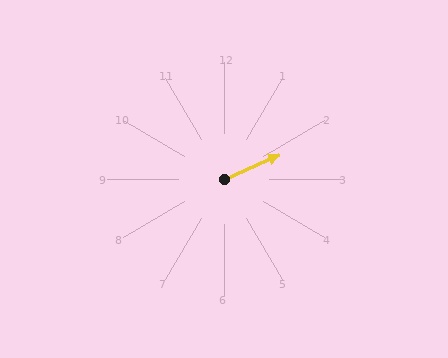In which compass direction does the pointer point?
Northeast.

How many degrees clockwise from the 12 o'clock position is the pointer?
Approximately 66 degrees.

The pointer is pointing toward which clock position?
Roughly 2 o'clock.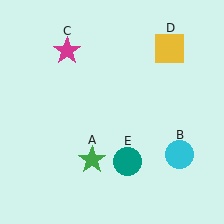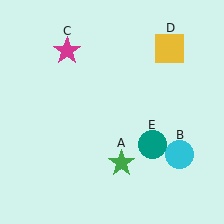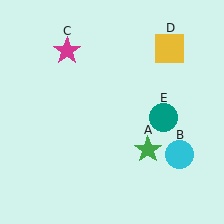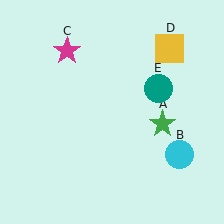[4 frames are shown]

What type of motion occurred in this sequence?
The green star (object A), teal circle (object E) rotated counterclockwise around the center of the scene.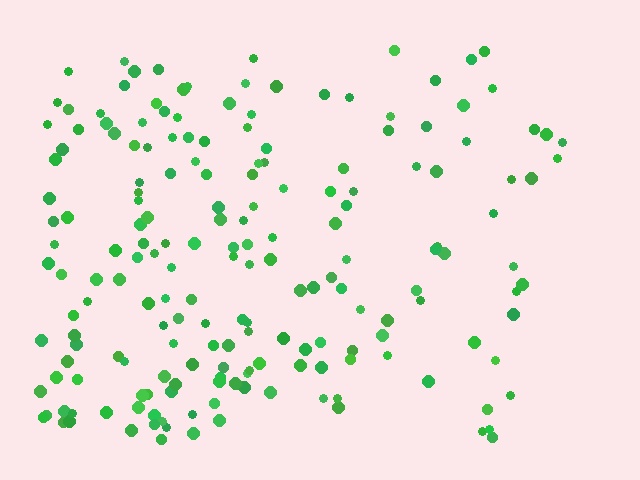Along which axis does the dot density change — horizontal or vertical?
Horizontal.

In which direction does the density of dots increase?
From right to left, with the left side densest.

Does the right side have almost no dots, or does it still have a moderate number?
Still a moderate number, just noticeably fewer than the left.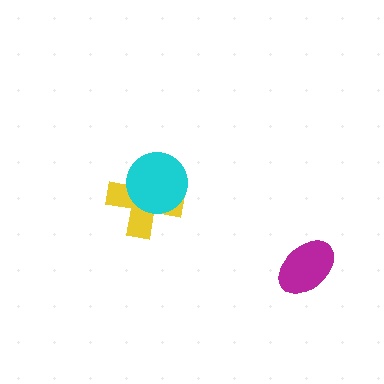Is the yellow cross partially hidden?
Yes, it is partially covered by another shape.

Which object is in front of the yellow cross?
The cyan circle is in front of the yellow cross.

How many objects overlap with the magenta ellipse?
0 objects overlap with the magenta ellipse.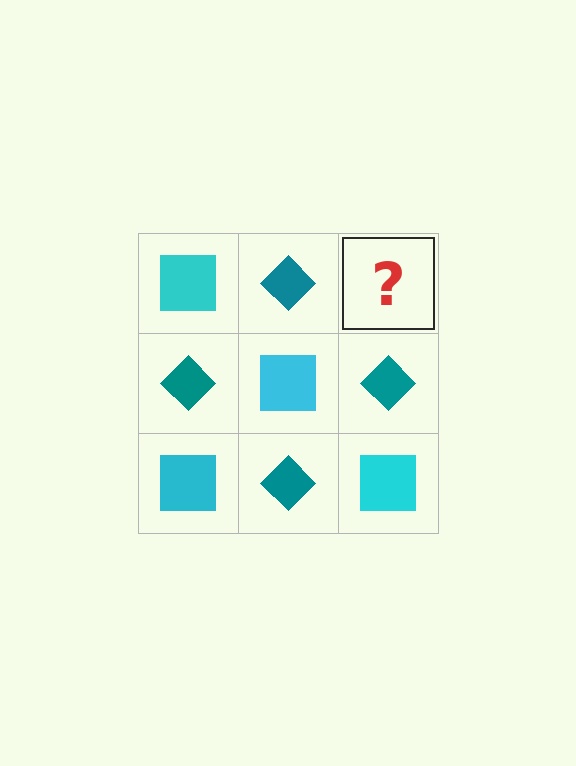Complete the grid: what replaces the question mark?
The question mark should be replaced with a cyan square.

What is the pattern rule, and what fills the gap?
The rule is that it alternates cyan square and teal diamond in a checkerboard pattern. The gap should be filled with a cyan square.